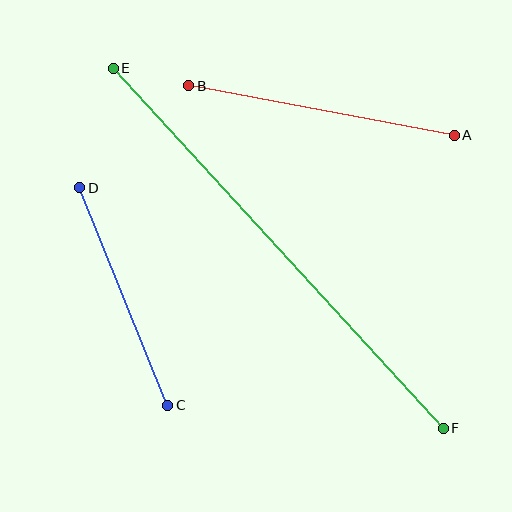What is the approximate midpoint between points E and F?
The midpoint is at approximately (278, 248) pixels.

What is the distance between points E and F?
The distance is approximately 488 pixels.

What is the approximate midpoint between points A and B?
The midpoint is at approximately (322, 110) pixels.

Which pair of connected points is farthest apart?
Points E and F are farthest apart.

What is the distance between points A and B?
The distance is approximately 270 pixels.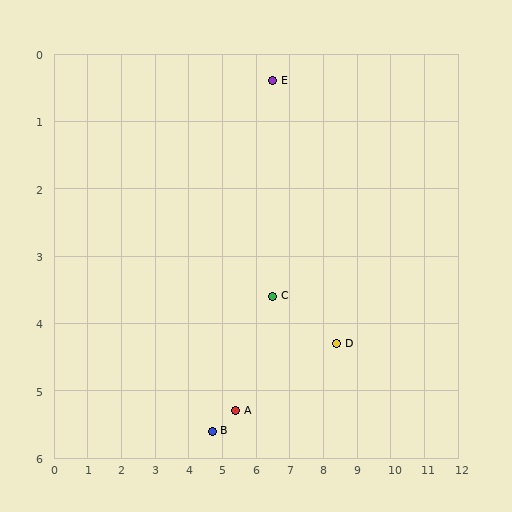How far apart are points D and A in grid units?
Points D and A are about 3.2 grid units apart.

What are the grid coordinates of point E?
Point E is at approximately (6.5, 0.4).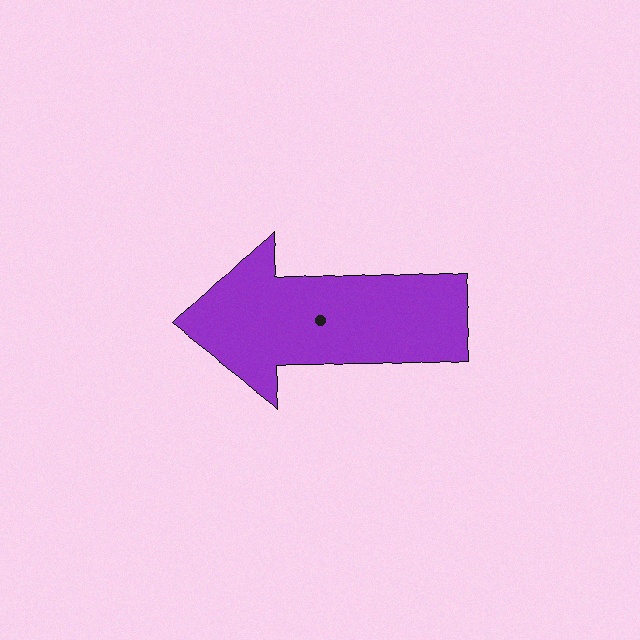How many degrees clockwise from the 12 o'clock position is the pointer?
Approximately 267 degrees.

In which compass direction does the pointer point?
West.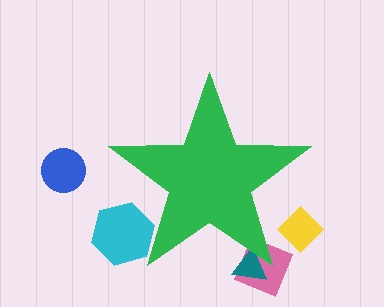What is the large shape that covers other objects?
A green star.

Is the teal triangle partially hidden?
Yes, the teal triangle is partially hidden behind the green star.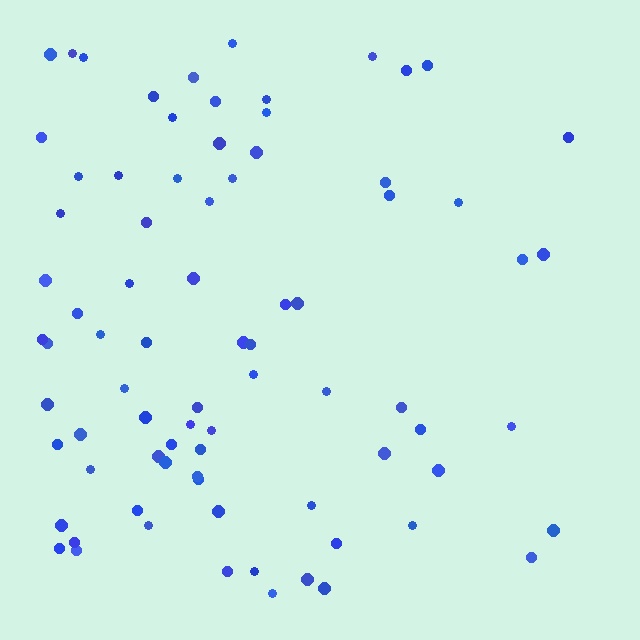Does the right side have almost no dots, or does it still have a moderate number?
Still a moderate number, just noticeably fewer than the left.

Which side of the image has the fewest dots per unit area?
The right.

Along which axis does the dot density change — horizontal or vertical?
Horizontal.